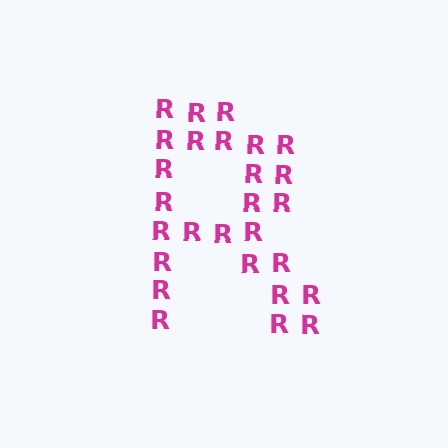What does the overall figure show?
The overall figure shows the letter R.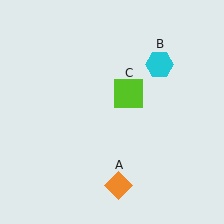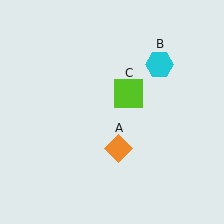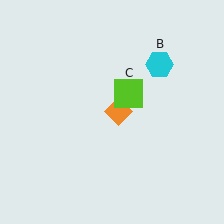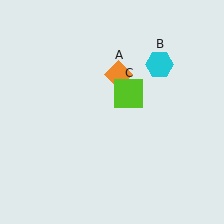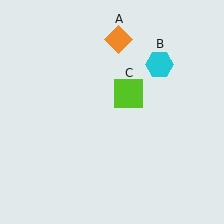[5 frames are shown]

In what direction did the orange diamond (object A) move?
The orange diamond (object A) moved up.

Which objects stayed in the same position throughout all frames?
Cyan hexagon (object B) and lime square (object C) remained stationary.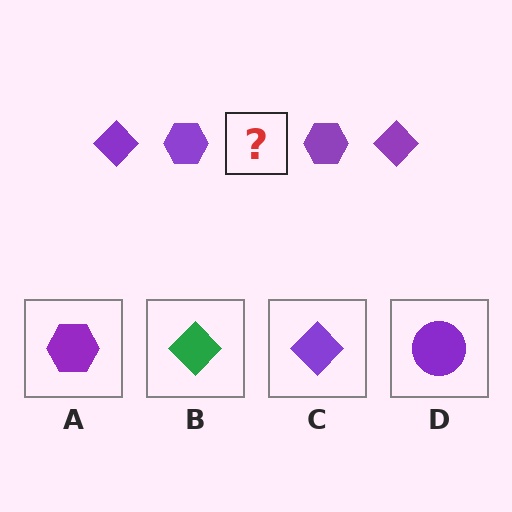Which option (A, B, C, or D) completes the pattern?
C.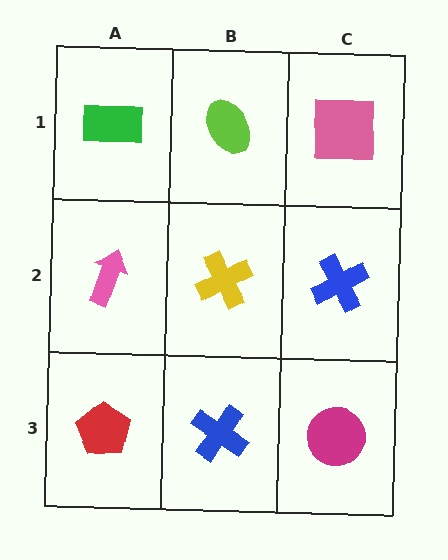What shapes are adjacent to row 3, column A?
A pink arrow (row 2, column A), a blue cross (row 3, column B).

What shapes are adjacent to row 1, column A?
A pink arrow (row 2, column A), a lime ellipse (row 1, column B).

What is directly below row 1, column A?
A pink arrow.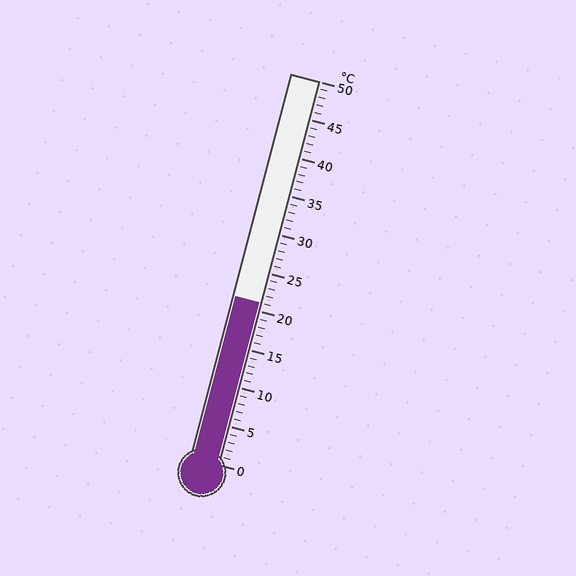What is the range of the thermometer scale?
The thermometer scale ranges from 0°C to 50°C.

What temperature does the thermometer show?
The thermometer shows approximately 21°C.